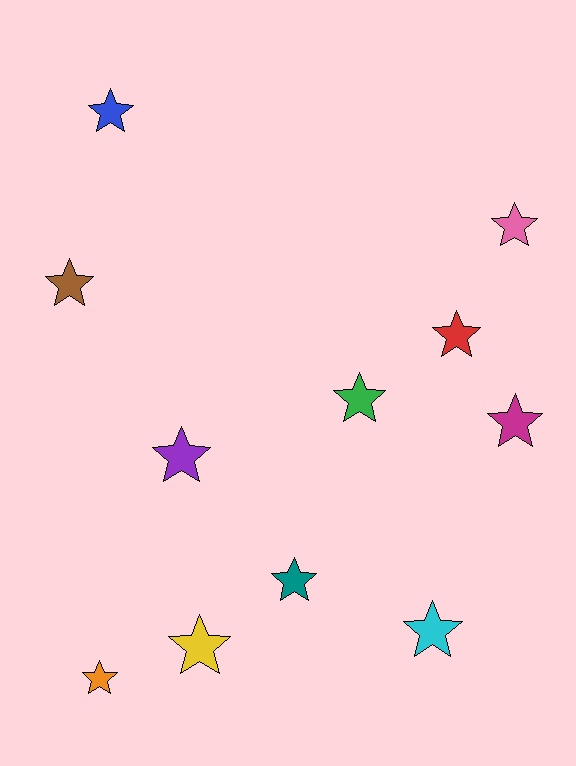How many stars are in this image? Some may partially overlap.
There are 11 stars.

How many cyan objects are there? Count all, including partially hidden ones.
There is 1 cyan object.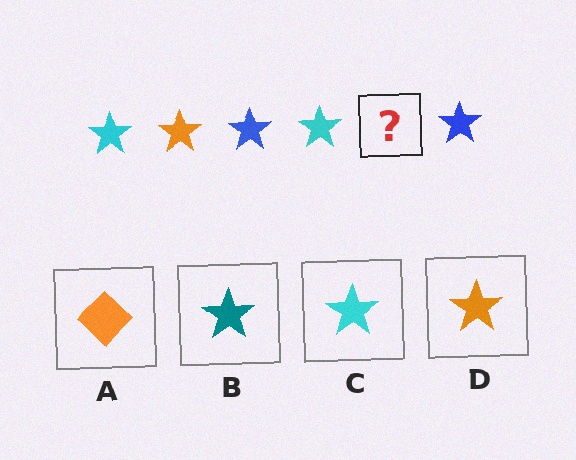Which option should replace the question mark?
Option D.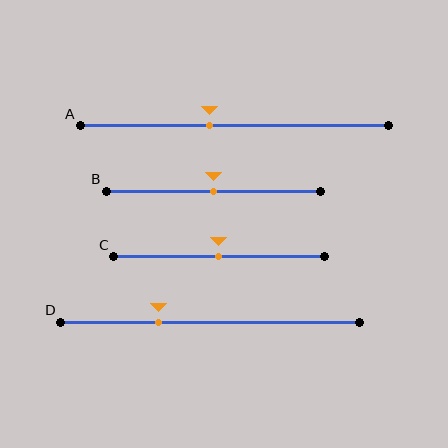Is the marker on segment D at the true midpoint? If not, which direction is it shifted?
No, the marker on segment D is shifted to the left by about 17% of the segment length.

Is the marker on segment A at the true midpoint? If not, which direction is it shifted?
No, the marker on segment A is shifted to the left by about 8% of the segment length.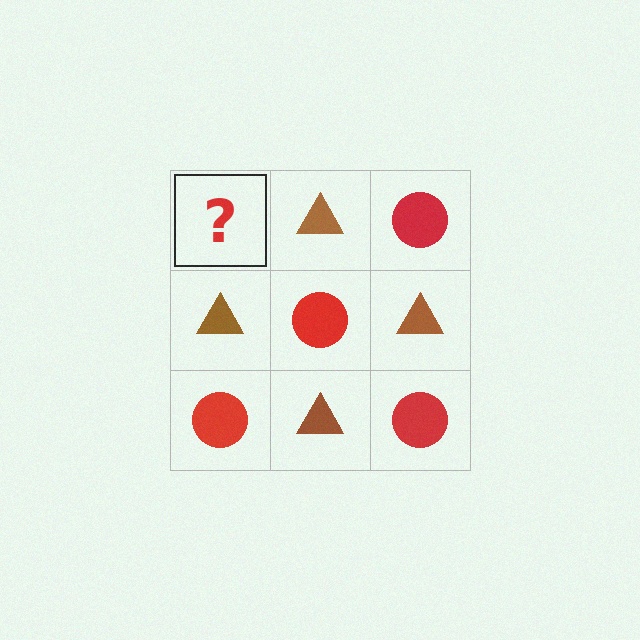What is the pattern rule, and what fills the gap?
The rule is that it alternates red circle and brown triangle in a checkerboard pattern. The gap should be filled with a red circle.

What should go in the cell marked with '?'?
The missing cell should contain a red circle.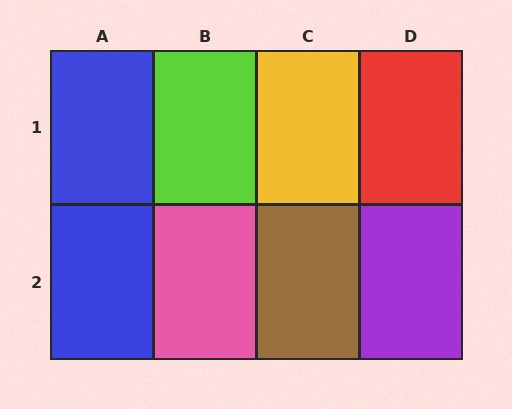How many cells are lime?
1 cell is lime.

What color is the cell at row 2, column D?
Purple.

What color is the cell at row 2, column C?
Brown.